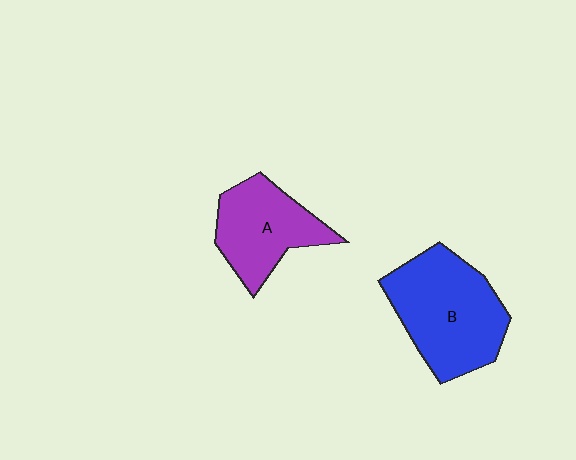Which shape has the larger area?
Shape B (blue).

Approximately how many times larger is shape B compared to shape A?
Approximately 1.4 times.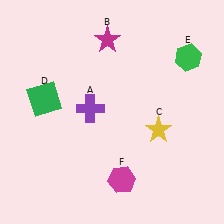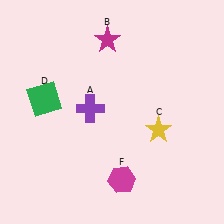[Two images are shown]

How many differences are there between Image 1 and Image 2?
There is 1 difference between the two images.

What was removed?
The green hexagon (E) was removed in Image 2.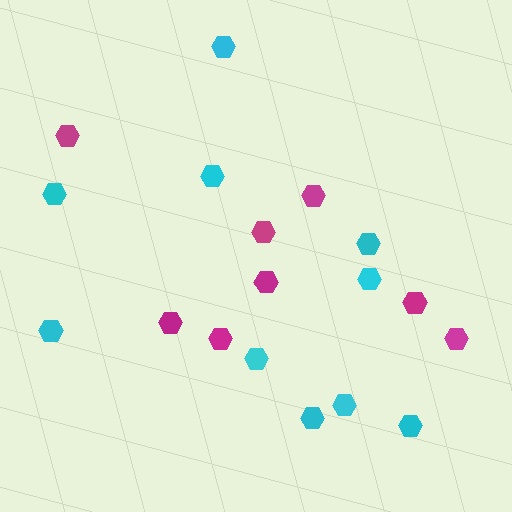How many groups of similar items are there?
There are 2 groups: one group of cyan hexagons (10) and one group of magenta hexagons (8).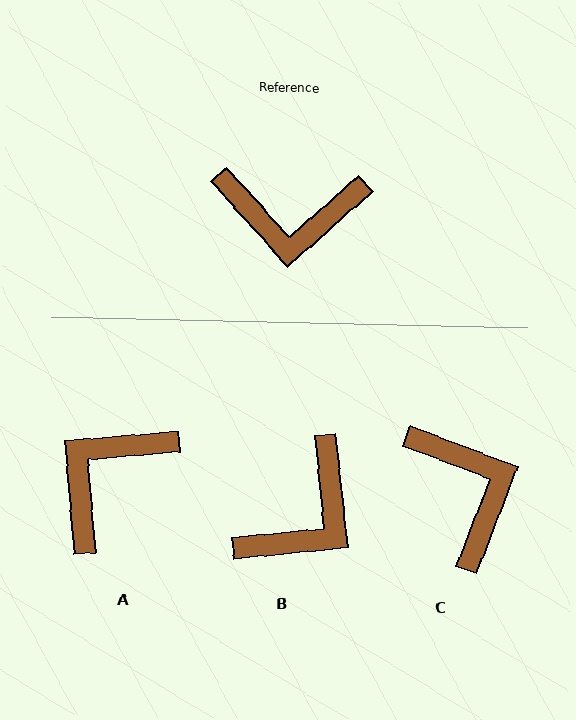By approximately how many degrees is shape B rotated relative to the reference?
Approximately 54 degrees counter-clockwise.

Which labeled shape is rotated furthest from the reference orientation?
A, about 127 degrees away.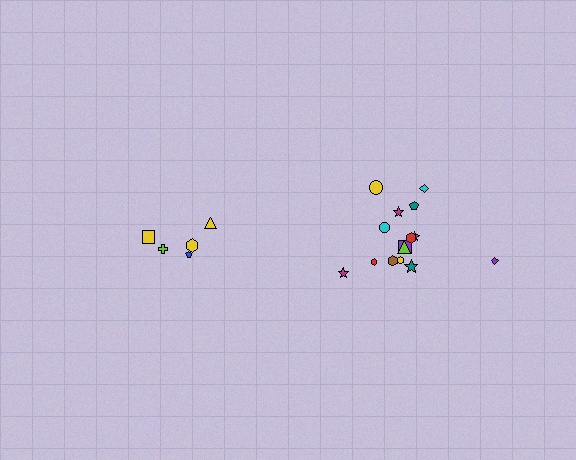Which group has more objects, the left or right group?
The right group.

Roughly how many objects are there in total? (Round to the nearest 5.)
Roughly 20 objects in total.